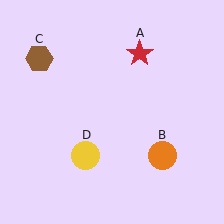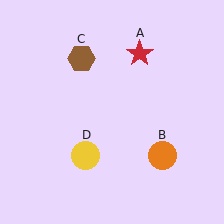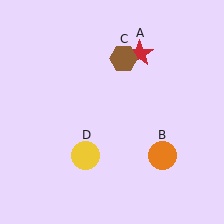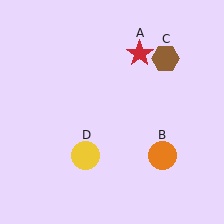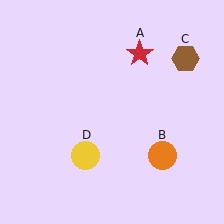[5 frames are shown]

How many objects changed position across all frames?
1 object changed position: brown hexagon (object C).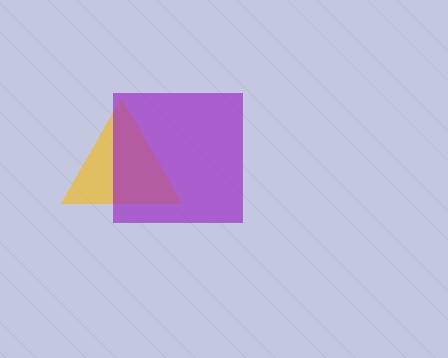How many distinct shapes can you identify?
There are 2 distinct shapes: a yellow triangle, a purple square.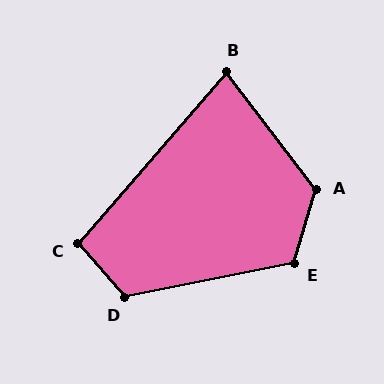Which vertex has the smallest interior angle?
B, at approximately 79 degrees.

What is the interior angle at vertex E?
Approximately 118 degrees (obtuse).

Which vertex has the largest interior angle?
A, at approximately 126 degrees.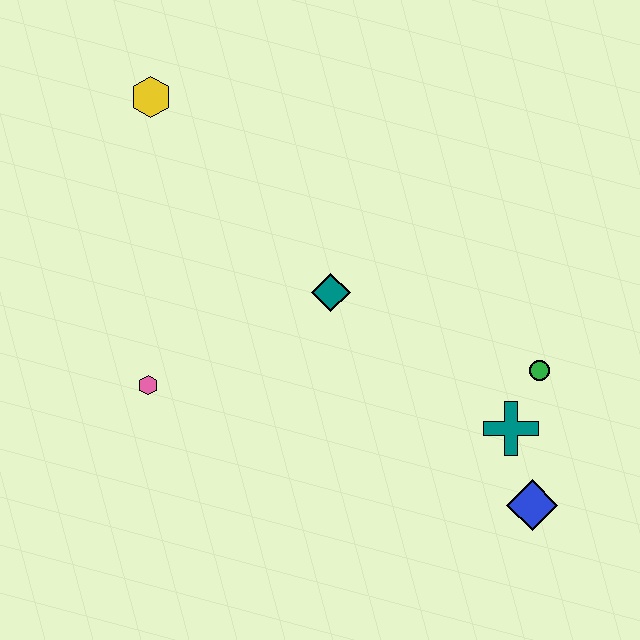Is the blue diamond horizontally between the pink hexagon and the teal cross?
No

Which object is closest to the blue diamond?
The teal cross is closest to the blue diamond.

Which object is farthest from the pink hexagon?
The blue diamond is farthest from the pink hexagon.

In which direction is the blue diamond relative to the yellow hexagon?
The blue diamond is below the yellow hexagon.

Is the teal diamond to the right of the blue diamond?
No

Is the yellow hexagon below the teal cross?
No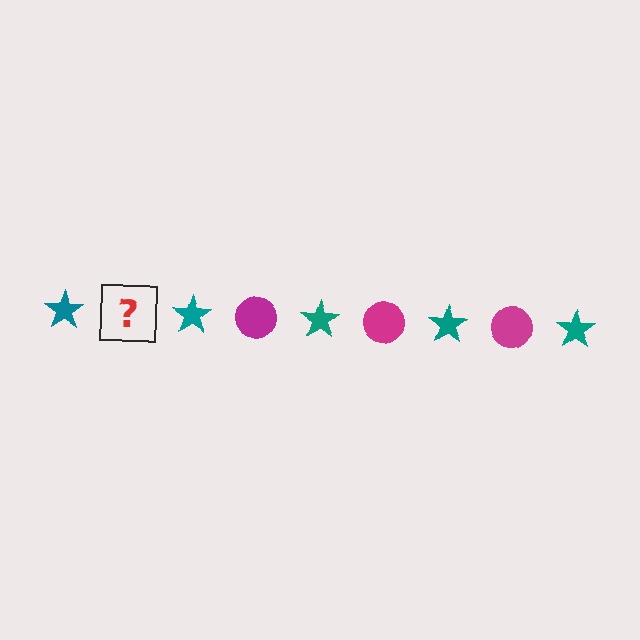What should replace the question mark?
The question mark should be replaced with a magenta circle.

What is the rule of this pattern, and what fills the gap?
The rule is that the pattern alternates between teal star and magenta circle. The gap should be filled with a magenta circle.